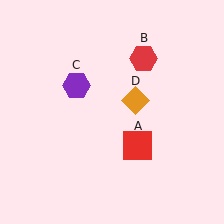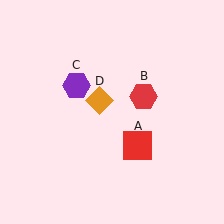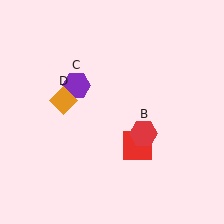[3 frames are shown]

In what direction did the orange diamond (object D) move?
The orange diamond (object D) moved left.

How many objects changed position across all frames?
2 objects changed position: red hexagon (object B), orange diamond (object D).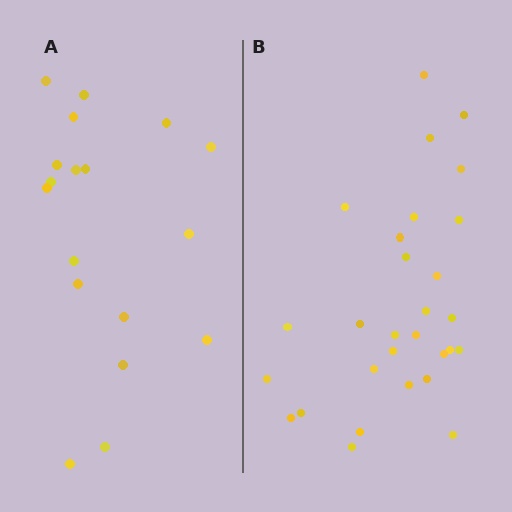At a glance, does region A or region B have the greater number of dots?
Region B (the right region) has more dots.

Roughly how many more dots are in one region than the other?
Region B has roughly 12 or so more dots than region A.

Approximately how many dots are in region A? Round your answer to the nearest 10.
About 20 dots. (The exact count is 18, which rounds to 20.)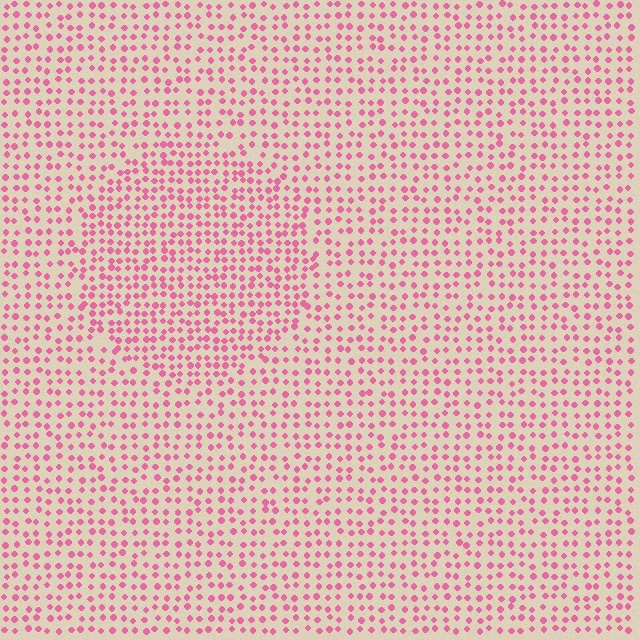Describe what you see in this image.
The image contains small pink elements arranged at two different densities. A circle-shaped region is visible where the elements are more densely packed than the surrounding area.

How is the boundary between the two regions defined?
The boundary is defined by a change in element density (approximately 1.5x ratio). All elements are the same color, size, and shape.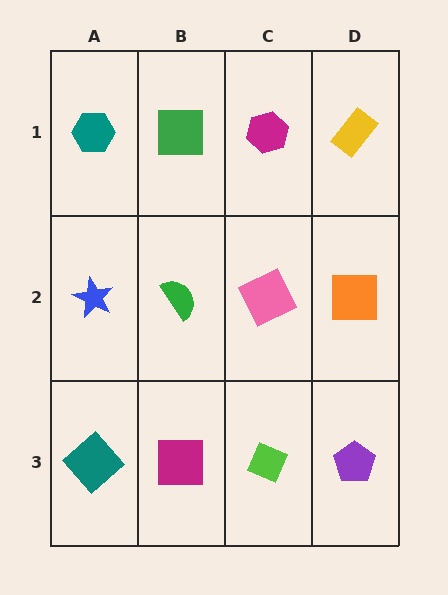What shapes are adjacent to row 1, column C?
A pink square (row 2, column C), a green square (row 1, column B), a yellow rectangle (row 1, column D).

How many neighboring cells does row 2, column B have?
4.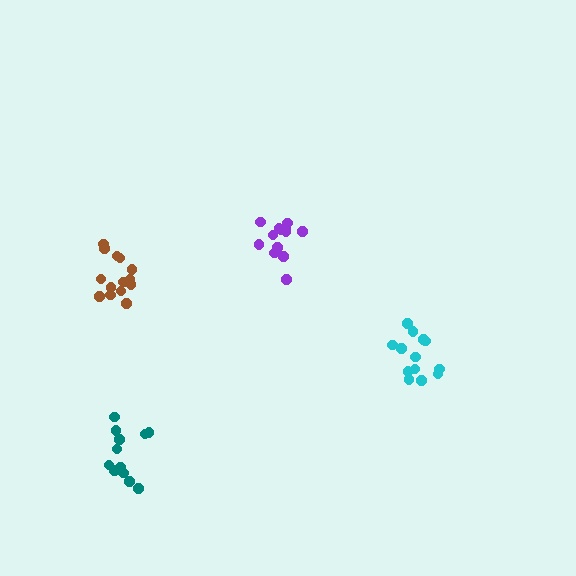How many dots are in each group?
Group 1: 13 dots, Group 2: 13 dots, Group 3: 16 dots, Group 4: 12 dots (54 total).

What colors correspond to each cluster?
The clusters are colored: purple, cyan, brown, teal.